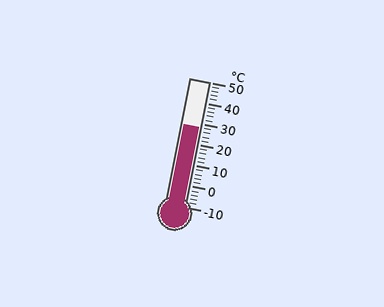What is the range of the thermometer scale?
The thermometer scale ranges from -10°C to 50°C.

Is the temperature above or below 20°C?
The temperature is above 20°C.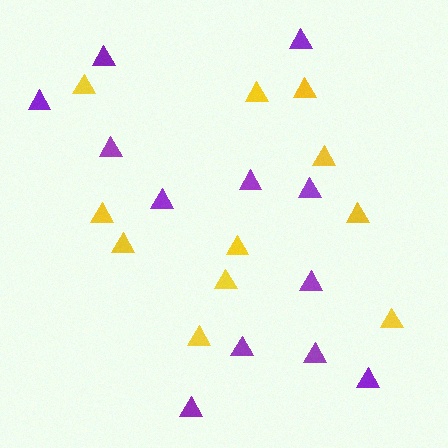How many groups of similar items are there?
There are 2 groups: one group of yellow triangles (11) and one group of purple triangles (12).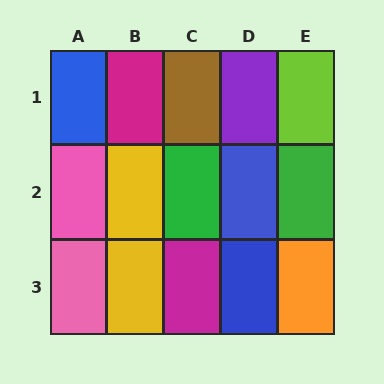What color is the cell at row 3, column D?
Blue.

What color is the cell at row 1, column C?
Brown.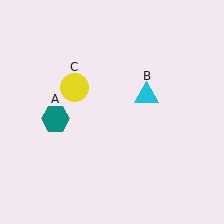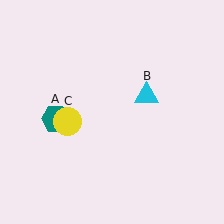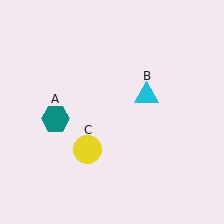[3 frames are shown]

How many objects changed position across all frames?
1 object changed position: yellow circle (object C).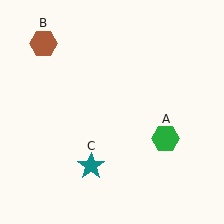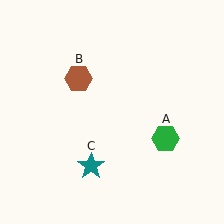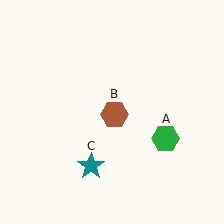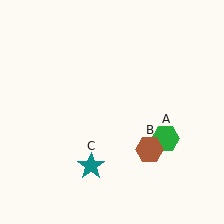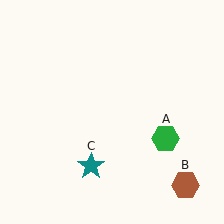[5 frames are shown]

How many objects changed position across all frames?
1 object changed position: brown hexagon (object B).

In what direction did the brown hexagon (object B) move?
The brown hexagon (object B) moved down and to the right.